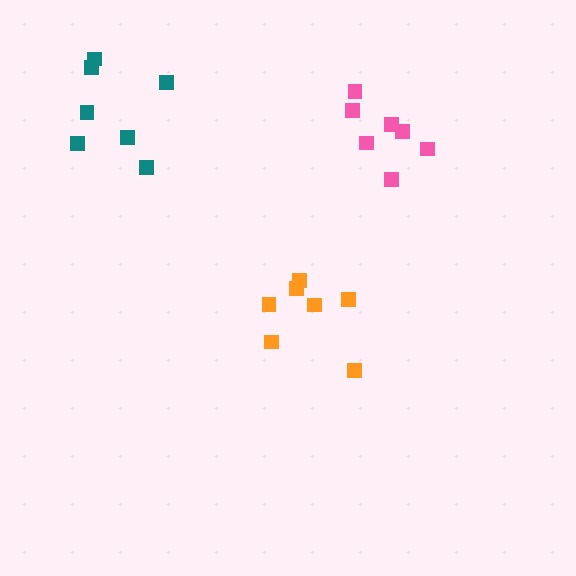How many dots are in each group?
Group 1: 7 dots, Group 2: 7 dots, Group 3: 7 dots (21 total).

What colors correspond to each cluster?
The clusters are colored: pink, teal, orange.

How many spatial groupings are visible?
There are 3 spatial groupings.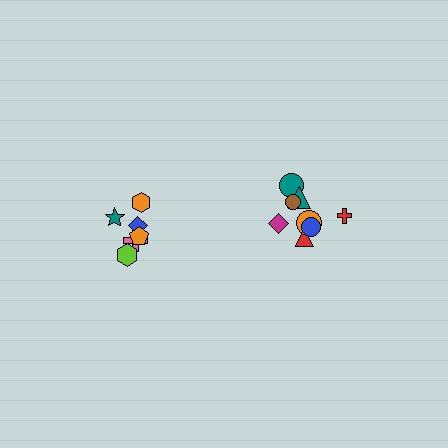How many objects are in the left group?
There are 6 objects.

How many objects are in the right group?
There are 8 objects.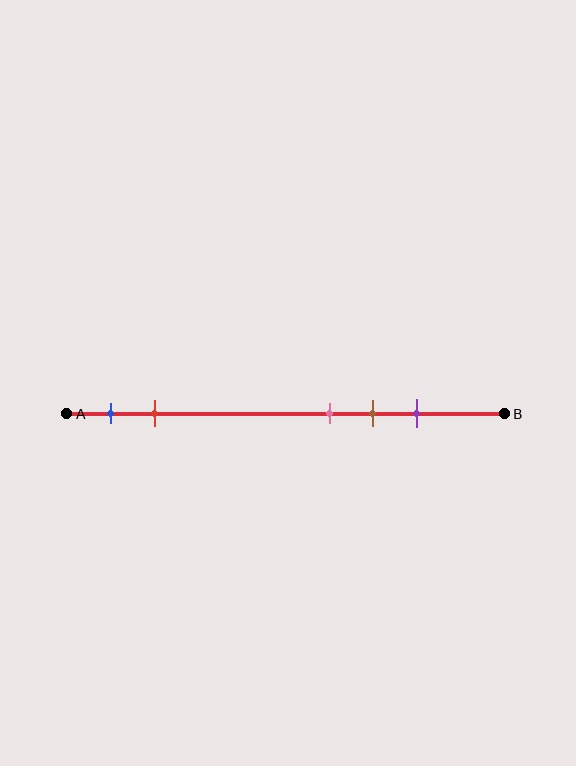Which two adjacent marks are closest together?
The pink and brown marks are the closest adjacent pair.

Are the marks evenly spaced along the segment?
No, the marks are not evenly spaced.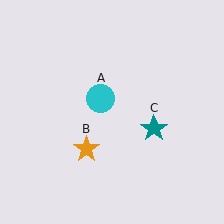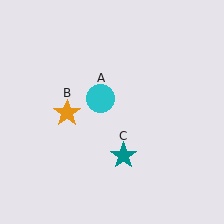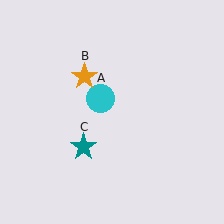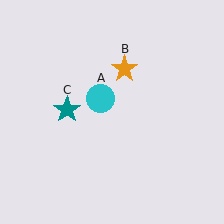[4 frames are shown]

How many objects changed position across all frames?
2 objects changed position: orange star (object B), teal star (object C).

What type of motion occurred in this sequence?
The orange star (object B), teal star (object C) rotated clockwise around the center of the scene.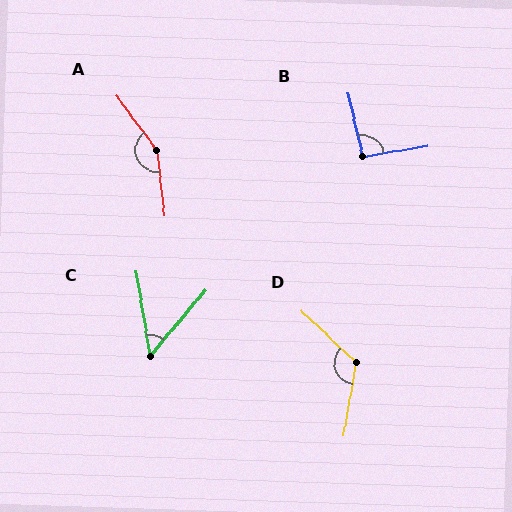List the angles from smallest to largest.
C (50°), B (93°), D (124°), A (149°).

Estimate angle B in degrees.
Approximately 93 degrees.